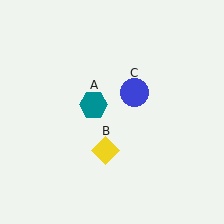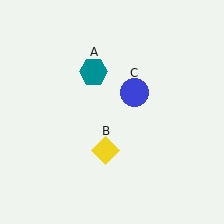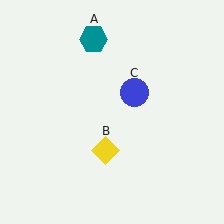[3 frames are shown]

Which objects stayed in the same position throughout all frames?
Yellow diamond (object B) and blue circle (object C) remained stationary.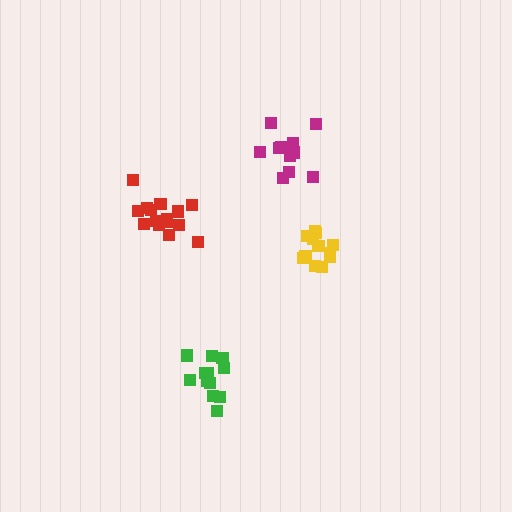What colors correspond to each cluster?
The clusters are colored: red, magenta, yellow, green.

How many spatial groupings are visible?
There are 4 spatial groupings.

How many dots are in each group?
Group 1: 15 dots, Group 2: 12 dots, Group 3: 12 dots, Group 4: 12 dots (51 total).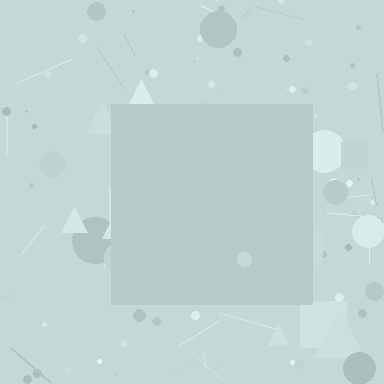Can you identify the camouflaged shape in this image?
The camouflaged shape is a square.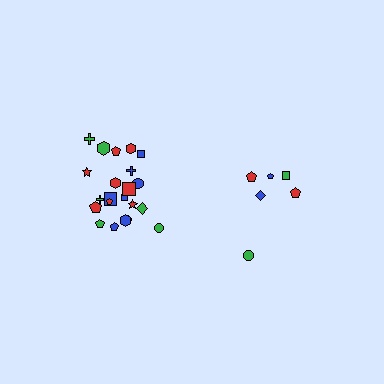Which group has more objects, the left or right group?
The left group.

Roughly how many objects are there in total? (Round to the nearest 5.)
Roughly 30 objects in total.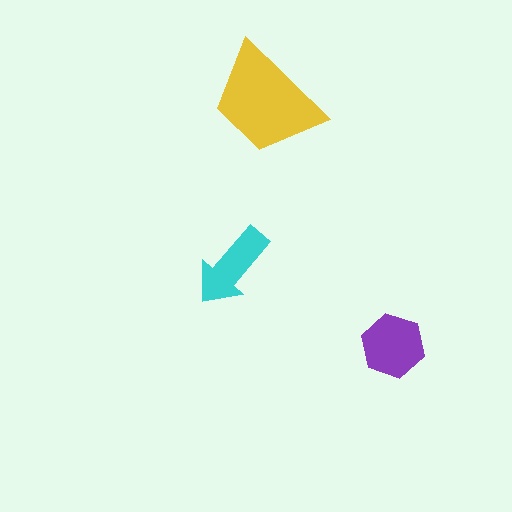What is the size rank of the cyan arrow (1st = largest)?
3rd.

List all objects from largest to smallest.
The yellow trapezoid, the purple hexagon, the cyan arrow.